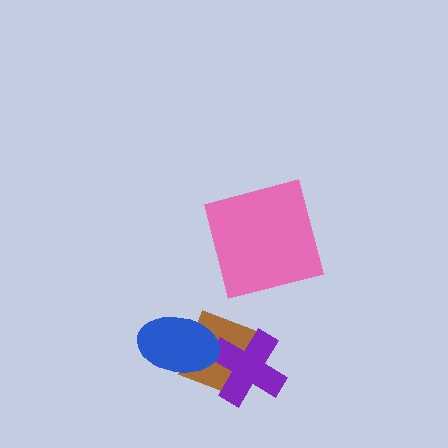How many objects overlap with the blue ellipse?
1 object overlaps with the blue ellipse.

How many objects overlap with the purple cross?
1 object overlaps with the purple cross.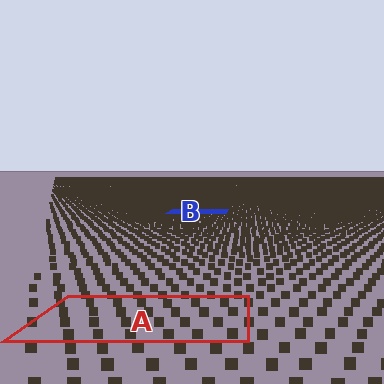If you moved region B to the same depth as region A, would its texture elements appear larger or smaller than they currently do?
They would appear larger. At a closer depth, the same texture elements are projected at a bigger on-screen size.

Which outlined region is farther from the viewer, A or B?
Region B is farther from the viewer — the texture elements inside it appear smaller and more densely packed.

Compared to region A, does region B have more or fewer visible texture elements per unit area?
Region B has more texture elements per unit area — they are packed more densely because it is farther away.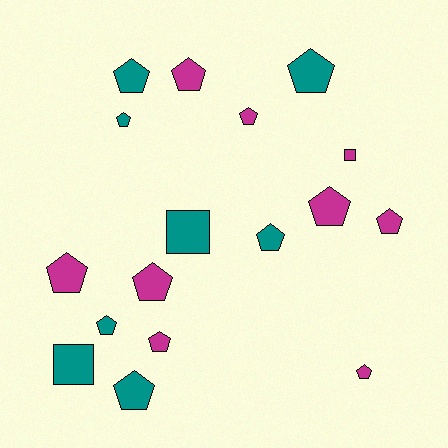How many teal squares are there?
There are 2 teal squares.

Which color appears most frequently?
Magenta, with 9 objects.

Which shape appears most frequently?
Pentagon, with 14 objects.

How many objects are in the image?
There are 17 objects.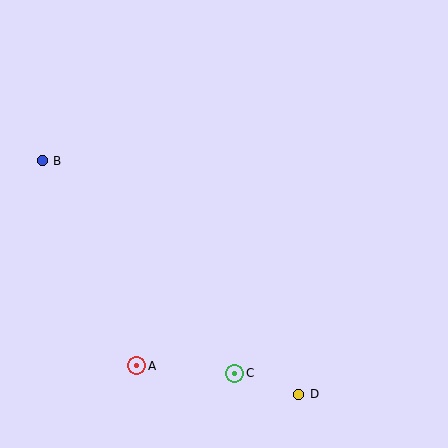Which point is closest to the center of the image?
Point C at (235, 373) is closest to the center.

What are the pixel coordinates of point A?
Point A is at (137, 366).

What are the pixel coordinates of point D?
Point D is at (299, 394).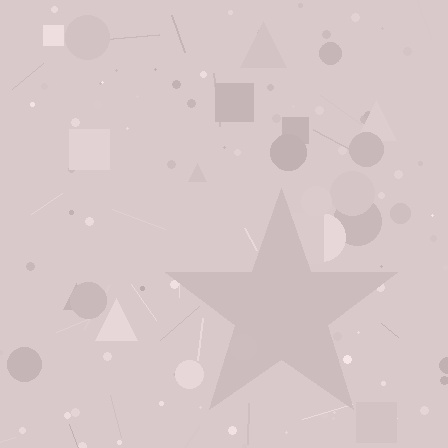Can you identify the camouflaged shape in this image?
The camouflaged shape is a star.